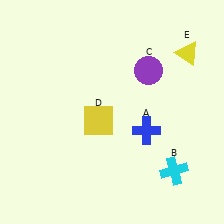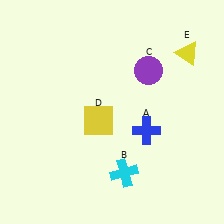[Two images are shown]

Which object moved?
The cyan cross (B) moved left.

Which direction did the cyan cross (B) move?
The cyan cross (B) moved left.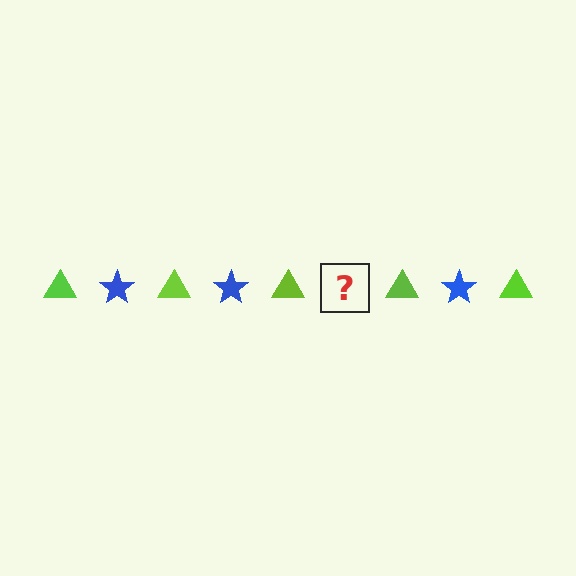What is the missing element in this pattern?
The missing element is a blue star.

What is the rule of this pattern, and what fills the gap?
The rule is that the pattern alternates between lime triangle and blue star. The gap should be filled with a blue star.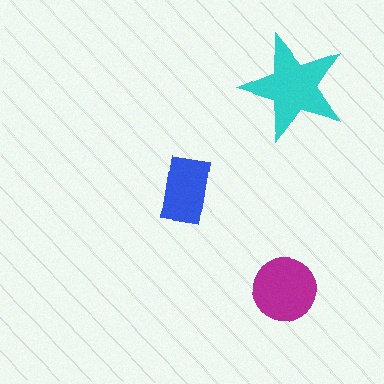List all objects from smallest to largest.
The blue rectangle, the magenta circle, the cyan star.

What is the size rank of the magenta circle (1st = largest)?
2nd.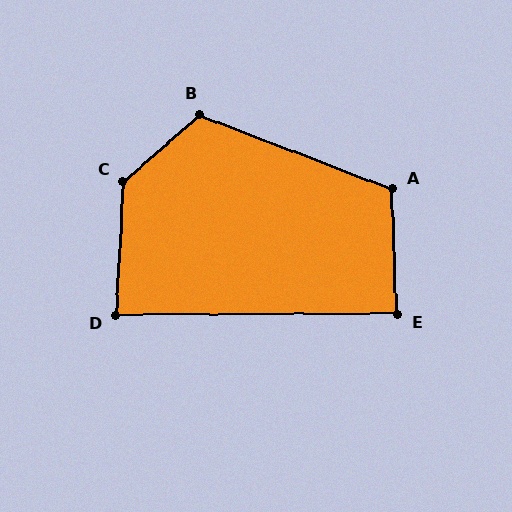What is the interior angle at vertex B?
Approximately 118 degrees (obtuse).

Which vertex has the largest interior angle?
C, at approximately 134 degrees.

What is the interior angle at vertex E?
Approximately 88 degrees (approximately right).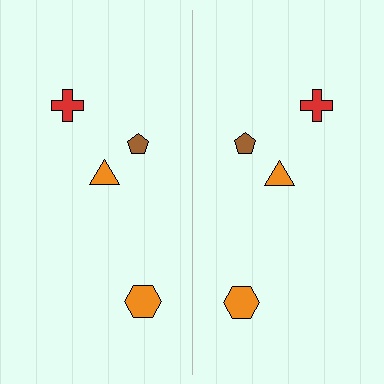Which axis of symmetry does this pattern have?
The pattern has a vertical axis of symmetry running through the center of the image.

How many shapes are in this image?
There are 8 shapes in this image.